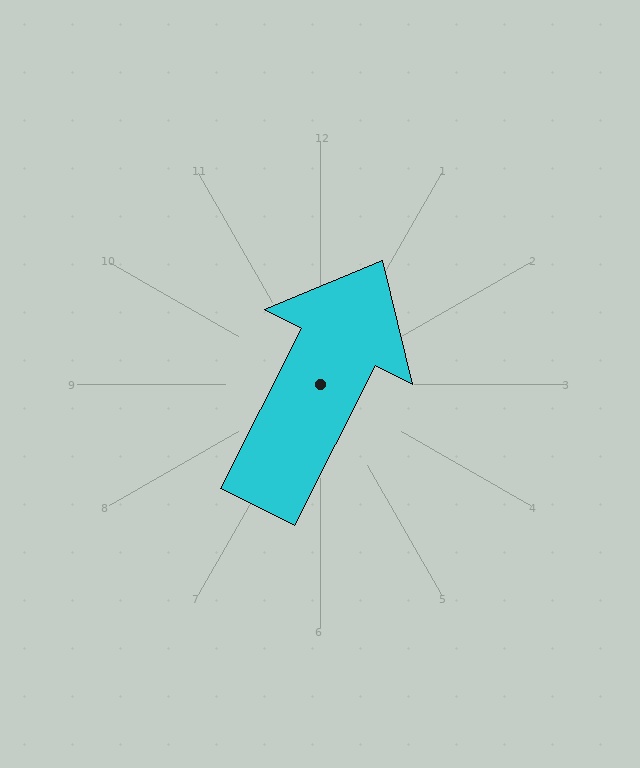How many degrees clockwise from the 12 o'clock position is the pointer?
Approximately 27 degrees.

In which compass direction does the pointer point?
Northeast.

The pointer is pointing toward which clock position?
Roughly 1 o'clock.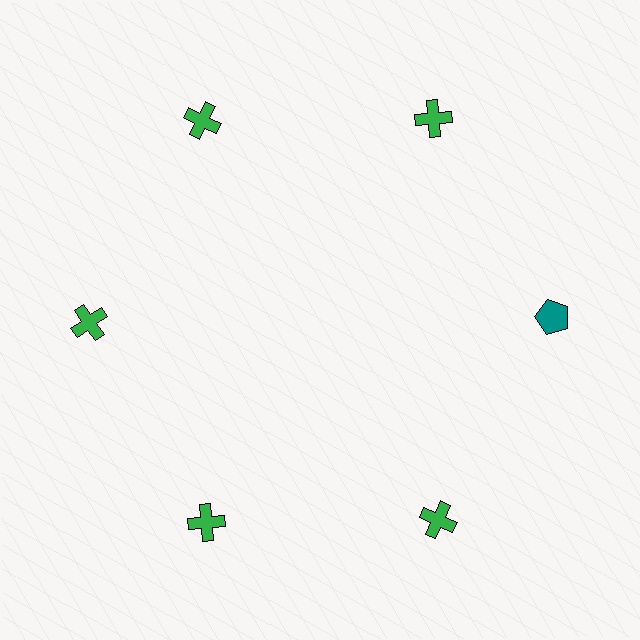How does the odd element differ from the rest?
It differs in both color (teal instead of green) and shape (pentagon instead of cross).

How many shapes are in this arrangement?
There are 6 shapes arranged in a ring pattern.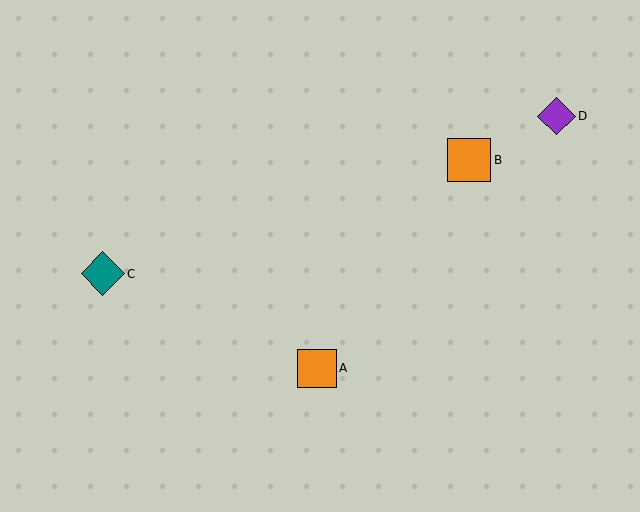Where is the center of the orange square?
The center of the orange square is at (317, 368).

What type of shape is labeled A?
Shape A is an orange square.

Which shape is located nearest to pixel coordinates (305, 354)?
The orange square (labeled A) at (317, 368) is nearest to that location.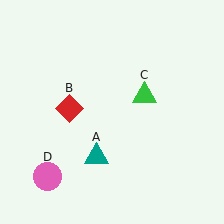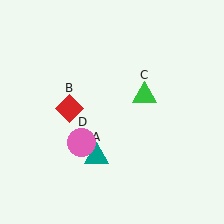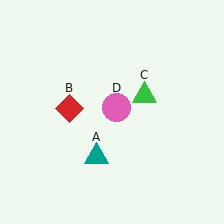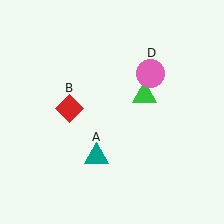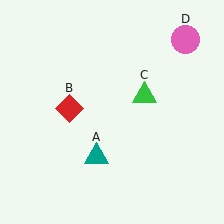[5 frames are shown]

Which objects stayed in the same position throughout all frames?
Teal triangle (object A) and red diamond (object B) and green triangle (object C) remained stationary.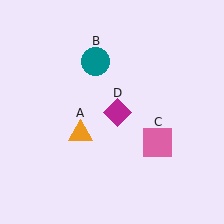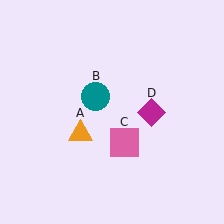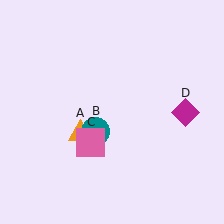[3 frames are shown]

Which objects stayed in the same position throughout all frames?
Orange triangle (object A) remained stationary.